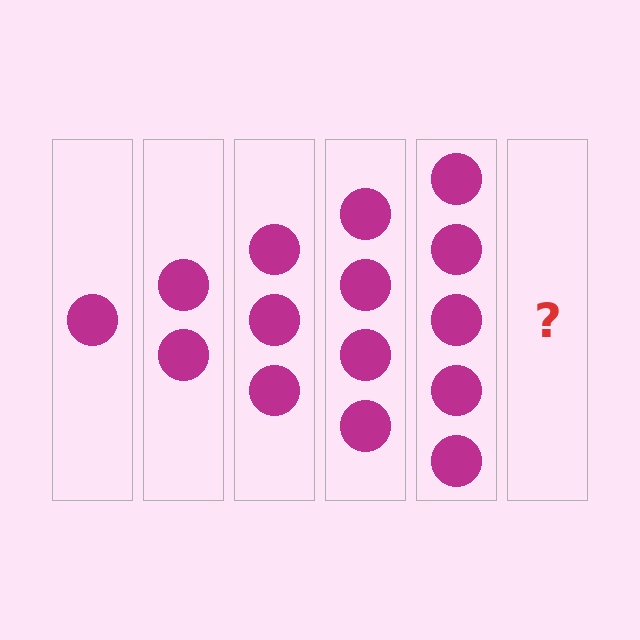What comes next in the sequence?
The next element should be 6 circles.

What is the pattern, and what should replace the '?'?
The pattern is that each step adds one more circle. The '?' should be 6 circles.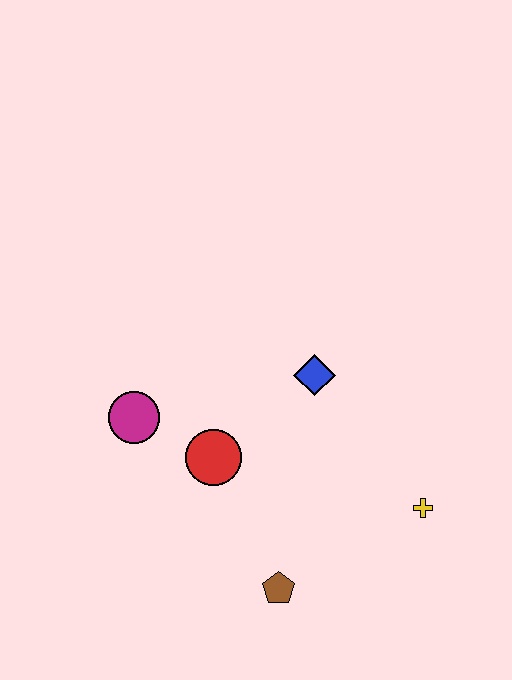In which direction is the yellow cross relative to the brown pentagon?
The yellow cross is to the right of the brown pentagon.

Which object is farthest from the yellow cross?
The magenta circle is farthest from the yellow cross.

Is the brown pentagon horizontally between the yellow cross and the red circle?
Yes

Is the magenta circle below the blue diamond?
Yes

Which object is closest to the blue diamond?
The red circle is closest to the blue diamond.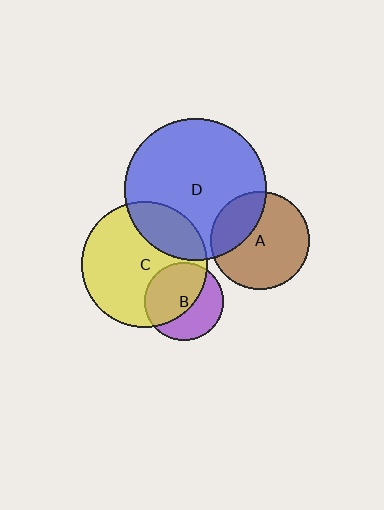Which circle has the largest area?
Circle D (blue).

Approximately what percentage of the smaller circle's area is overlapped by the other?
Approximately 55%.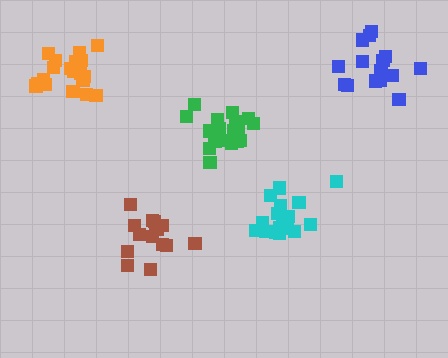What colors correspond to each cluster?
The clusters are colored: brown, green, cyan, orange, blue.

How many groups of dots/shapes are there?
There are 5 groups.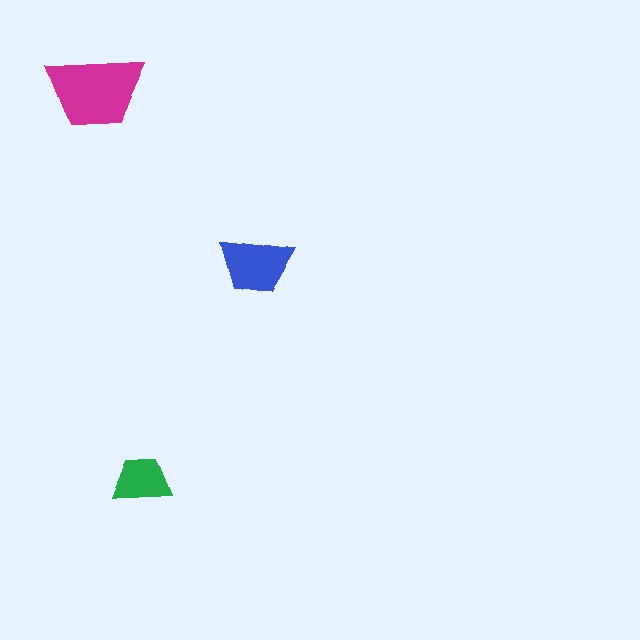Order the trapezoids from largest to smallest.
the magenta one, the blue one, the green one.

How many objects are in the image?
There are 3 objects in the image.